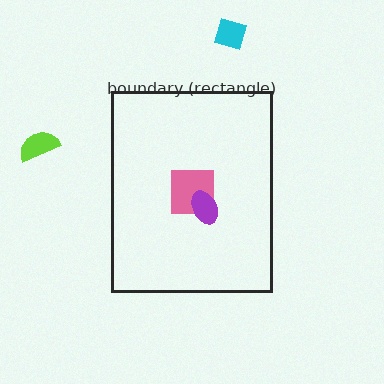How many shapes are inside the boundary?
2 inside, 2 outside.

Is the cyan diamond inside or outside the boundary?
Outside.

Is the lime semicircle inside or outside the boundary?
Outside.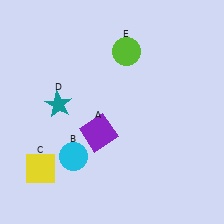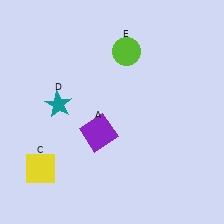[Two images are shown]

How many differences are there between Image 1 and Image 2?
There is 1 difference between the two images.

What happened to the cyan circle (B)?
The cyan circle (B) was removed in Image 2. It was in the bottom-left area of Image 1.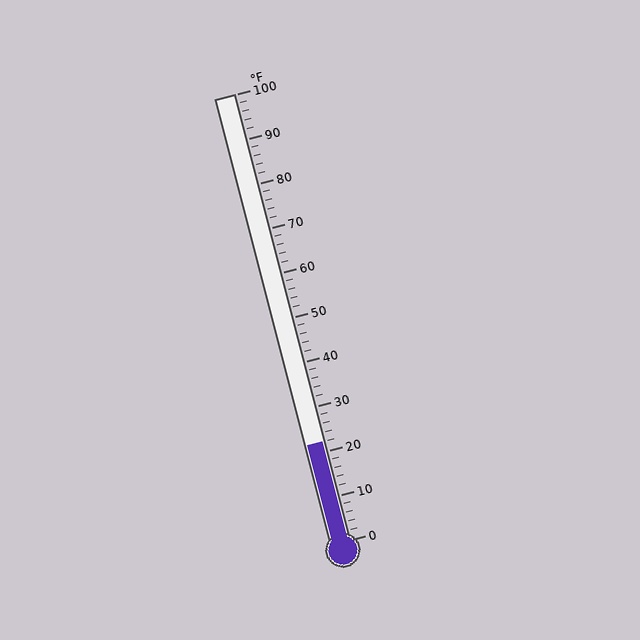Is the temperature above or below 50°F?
The temperature is below 50°F.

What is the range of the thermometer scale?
The thermometer scale ranges from 0°F to 100°F.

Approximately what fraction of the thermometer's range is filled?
The thermometer is filled to approximately 20% of its range.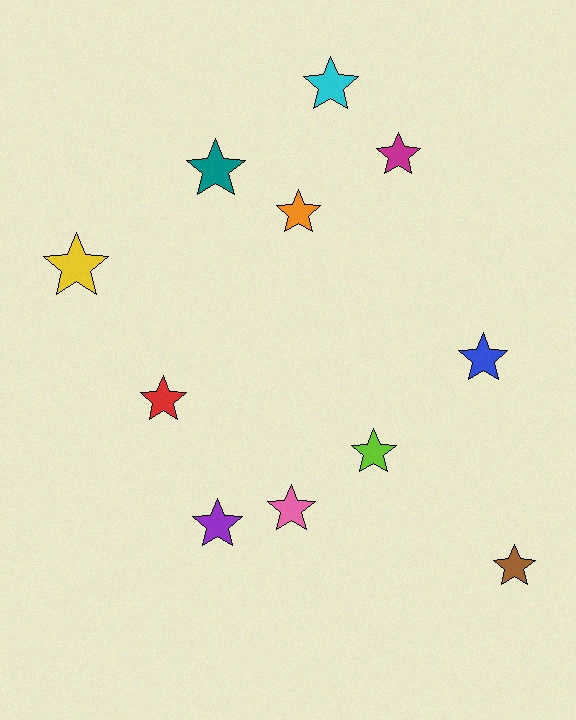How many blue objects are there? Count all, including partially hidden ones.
There is 1 blue object.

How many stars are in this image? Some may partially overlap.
There are 11 stars.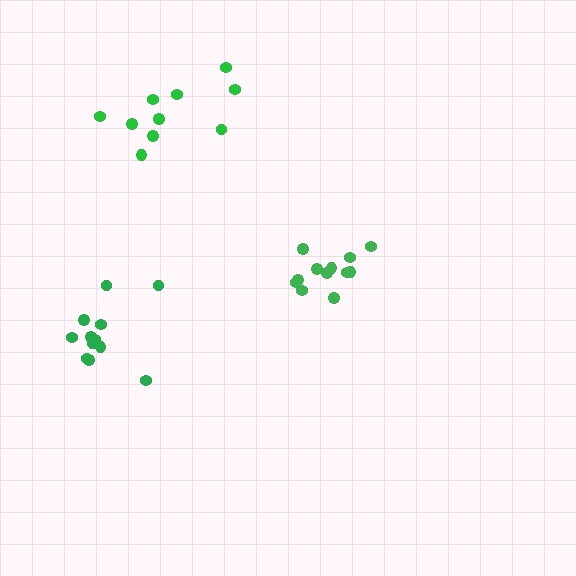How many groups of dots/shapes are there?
There are 3 groups.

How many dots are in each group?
Group 1: 12 dots, Group 2: 12 dots, Group 3: 10 dots (34 total).